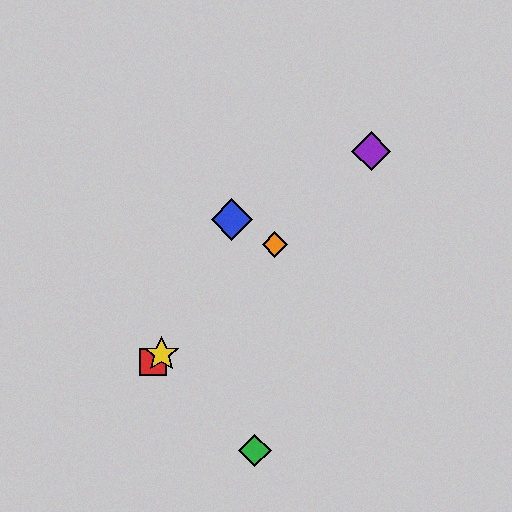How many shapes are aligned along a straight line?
4 shapes (the red square, the yellow star, the purple diamond, the orange diamond) are aligned along a straight line.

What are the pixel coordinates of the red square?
The red square is at (153, 362).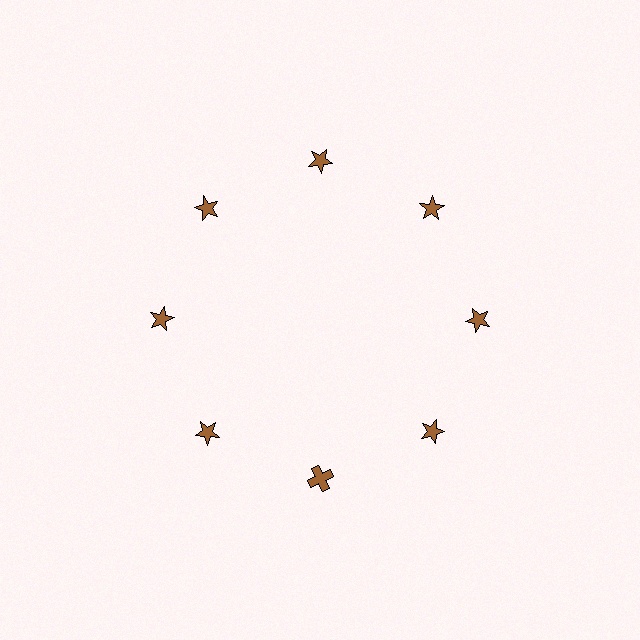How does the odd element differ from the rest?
It has a different shape: cross instead of star.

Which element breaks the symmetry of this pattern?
The brown cross at roughly the 6 o'clock position breaks the symmetry. All other shapes are brown stars.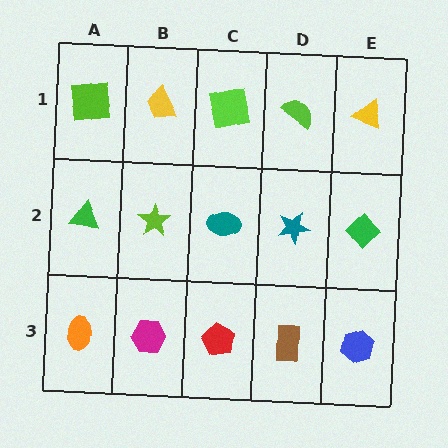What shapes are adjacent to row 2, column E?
A yellow triangle (row 1, column E), a blue hexagon (row 3, column E), a teal star (row 2, column D).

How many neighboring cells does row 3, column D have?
3.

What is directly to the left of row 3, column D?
A red pentagon.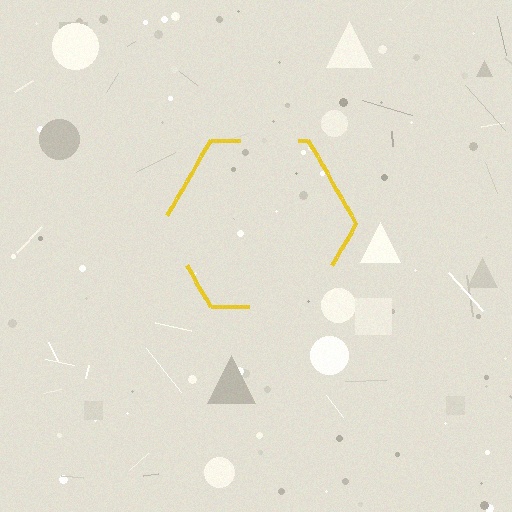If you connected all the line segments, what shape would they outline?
They would outline a hexagon.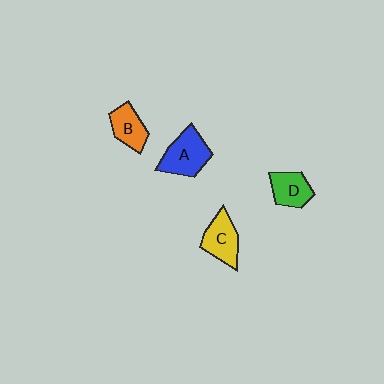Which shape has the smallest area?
Shape B (orange).